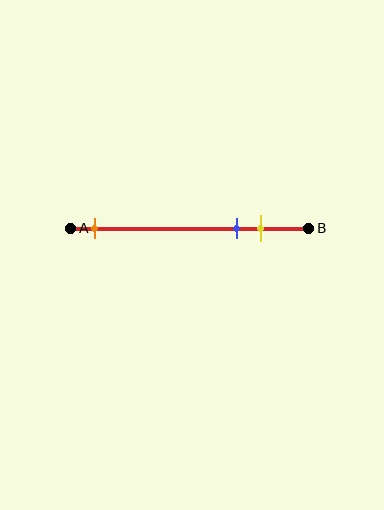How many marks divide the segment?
There are 3 marks dividing the segment.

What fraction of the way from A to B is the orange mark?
The orange mark is approximately 10% (0.1) of the way from A to B.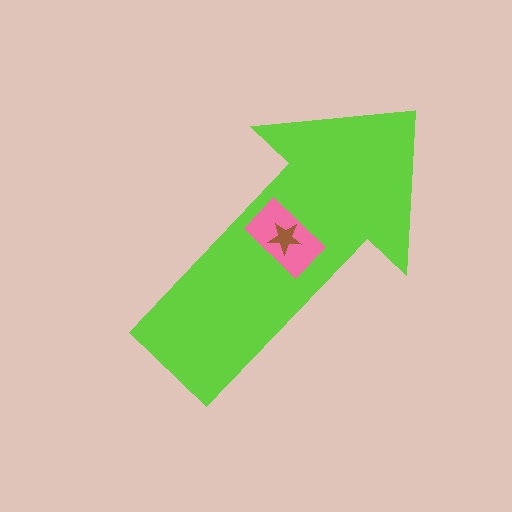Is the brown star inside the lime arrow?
Yes.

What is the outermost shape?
The lime arrow.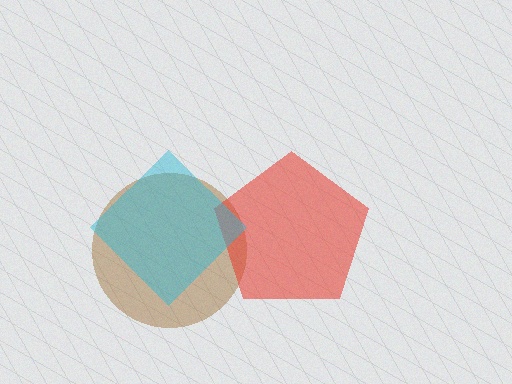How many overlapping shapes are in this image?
There are 3 overlapping shapes in the image.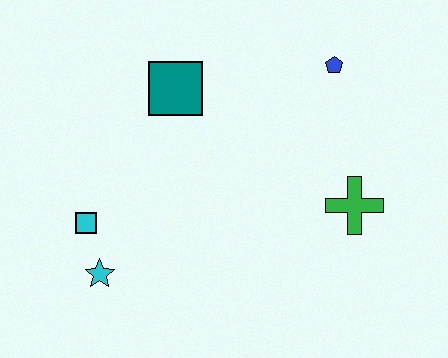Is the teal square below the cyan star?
No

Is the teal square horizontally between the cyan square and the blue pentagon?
Yes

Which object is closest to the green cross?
The blue pentagon is closest to the green cross.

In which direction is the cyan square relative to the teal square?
The cyan square is below the teal square.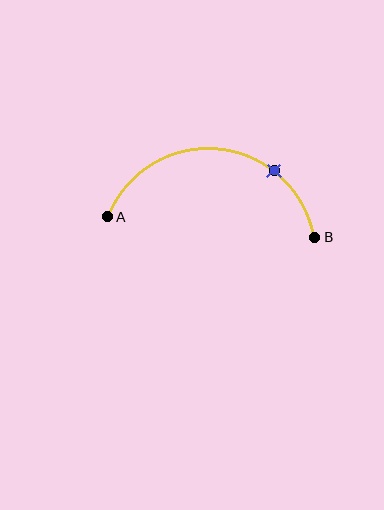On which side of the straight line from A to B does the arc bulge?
The arc bulges above the straight line connecting A and B.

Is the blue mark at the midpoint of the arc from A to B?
No. The blue mark lies on the arc but is closer to endpoint B. The arc midpoint would be at the point on the curve equidistant along the arc from both A and B.